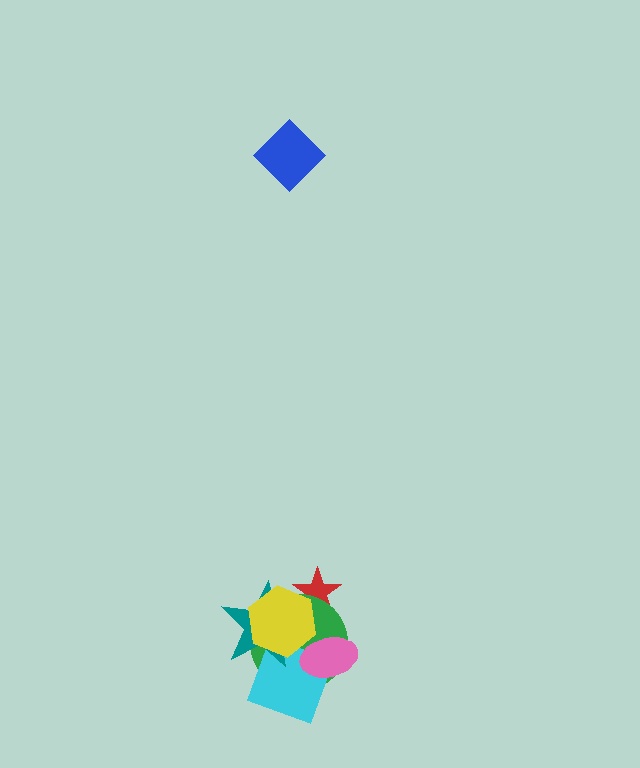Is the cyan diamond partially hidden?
Yes, it is partially covered by another shape.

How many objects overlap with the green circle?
5 objects overlap with the green circle.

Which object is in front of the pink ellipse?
The yellow hexagon is in front of the pink ellipse.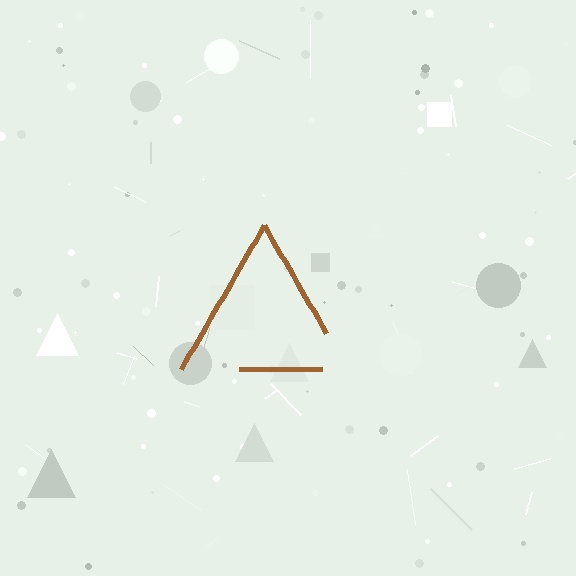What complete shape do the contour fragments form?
The contour fragments form a triangle.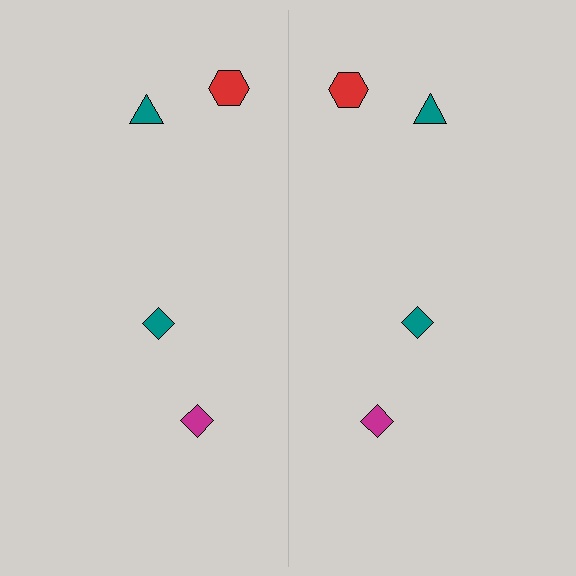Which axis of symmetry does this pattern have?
The pattern has a vertical axis of symmetry running through the center of the image.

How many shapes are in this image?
There are 8 shapes in this image.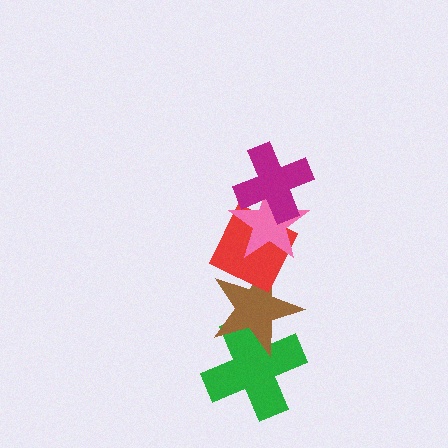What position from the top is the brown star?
The brown star is 4th from the top.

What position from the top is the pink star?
The pink star is 2nd from the top.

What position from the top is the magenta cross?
The magenta cross is 1st from the top.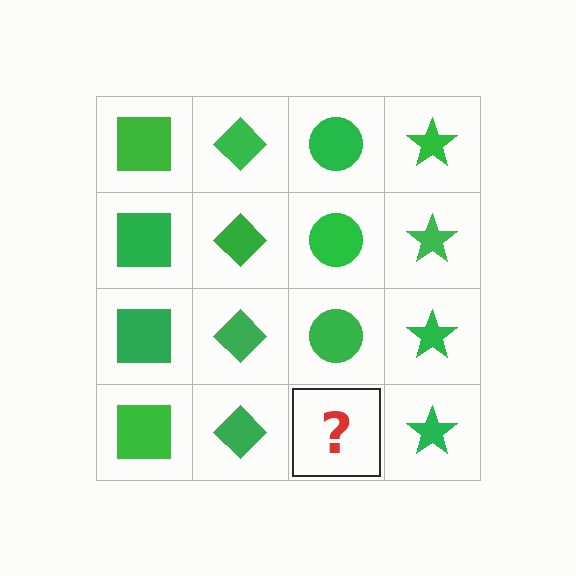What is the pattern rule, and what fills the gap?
The rule is that each column has a consistent shape. The gap should be filled with a green circle.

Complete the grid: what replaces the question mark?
The question mark should be replaced with a green circle.